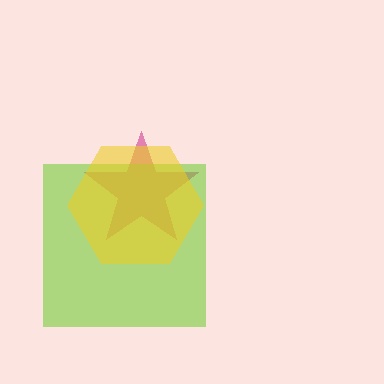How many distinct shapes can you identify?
There are 3 distinct shapes: a magenta star, a lime square, a yellow hexagon.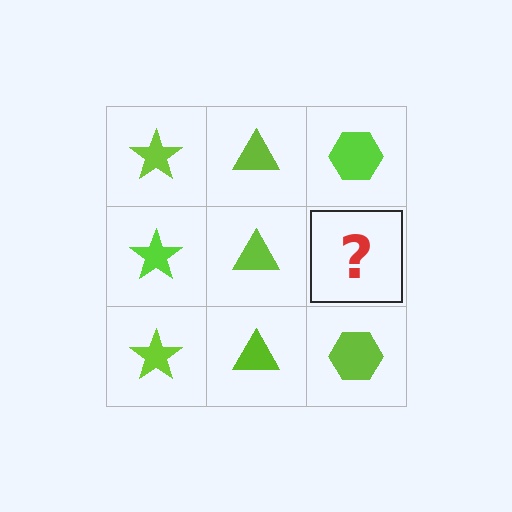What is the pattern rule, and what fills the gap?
The rule is that each column has a consistent shape. The gap should be filled with a lime hexagon.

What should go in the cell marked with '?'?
The missing cell should contain a lime hexagon.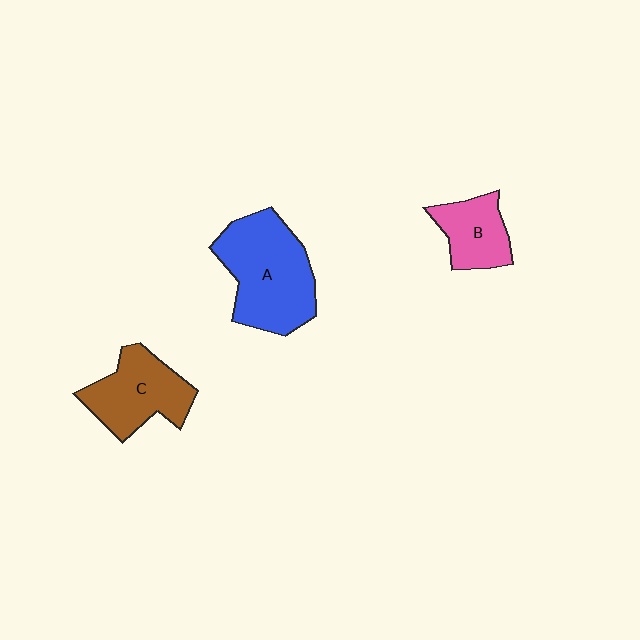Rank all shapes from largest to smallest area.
From largest to smallest: A (blue), C (brown), B (pink).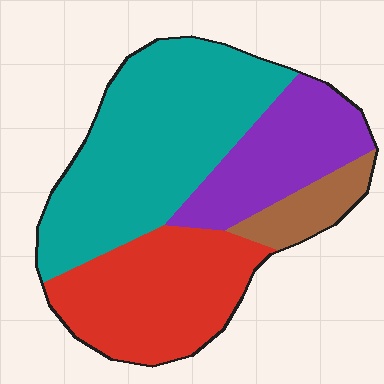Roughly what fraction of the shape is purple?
Purple covers around 20% of the shape.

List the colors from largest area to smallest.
From largest to smallest: teal, red, purple, brown.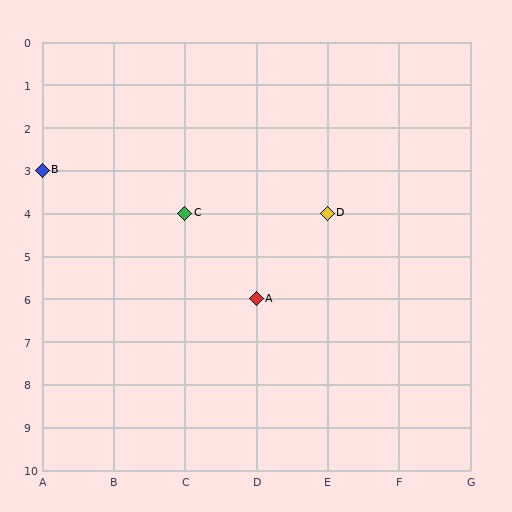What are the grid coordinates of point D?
Point D is at grid coordinates (E, 4).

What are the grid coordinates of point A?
Point A is at grid coordinates (D, 6).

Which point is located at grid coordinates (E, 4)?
Point D is at (E, 4).